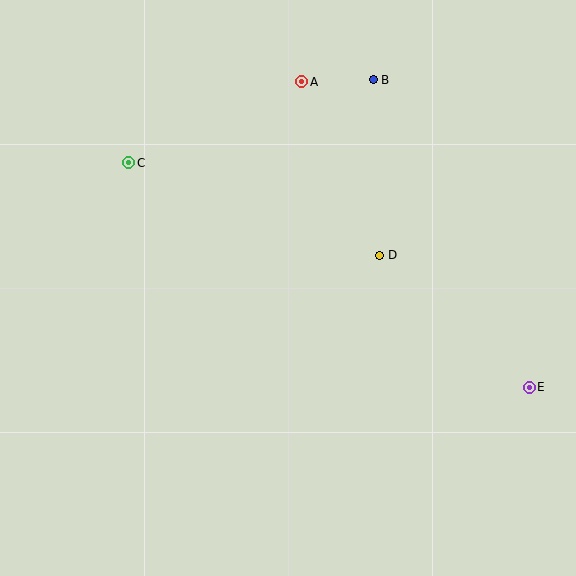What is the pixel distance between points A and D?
The distance between A and D is 190 pixels.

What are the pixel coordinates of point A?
Point A is at (302, 82).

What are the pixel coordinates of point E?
Point E is at (529, 387).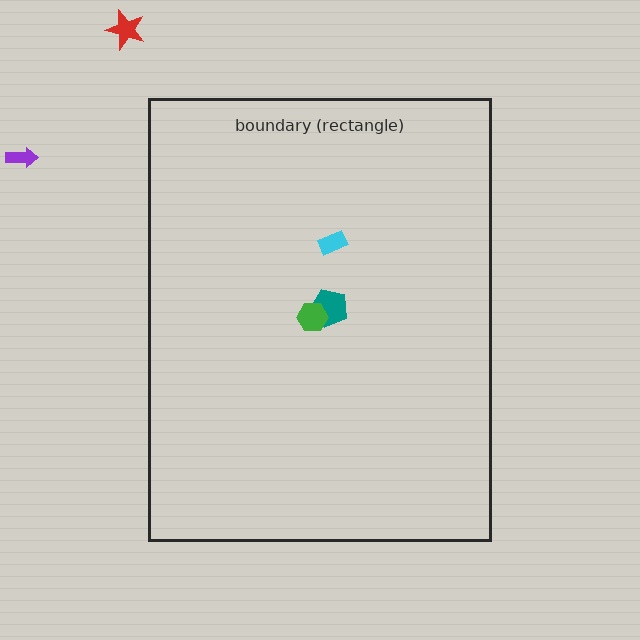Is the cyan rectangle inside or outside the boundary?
Inside.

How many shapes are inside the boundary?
3 inside, 2 outside.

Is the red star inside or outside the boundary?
Outside.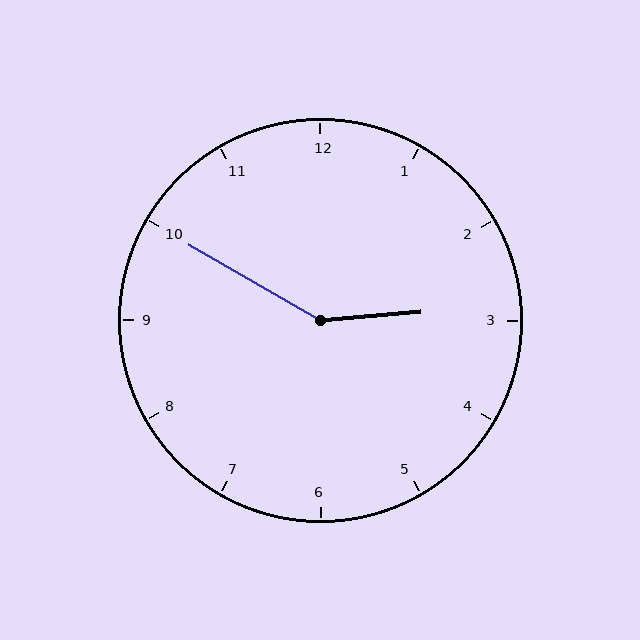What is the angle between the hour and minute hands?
Approximately 145 degrees.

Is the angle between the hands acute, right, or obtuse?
It is obtuse.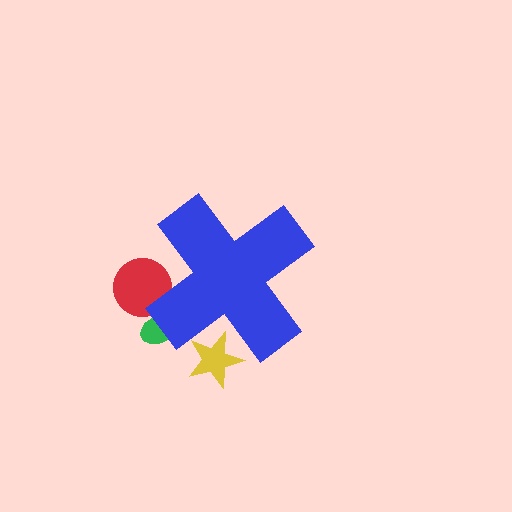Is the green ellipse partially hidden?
Yes, the green ellipse is partially hidden behind the blue cross.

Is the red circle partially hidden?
Yes, the red circle is partially hidden behind the blue cross.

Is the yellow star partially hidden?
Yes, the yellow star is partially hidden behind the blue cross.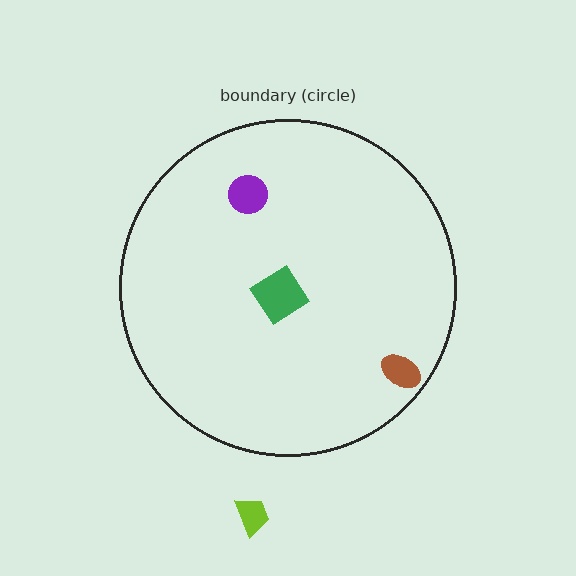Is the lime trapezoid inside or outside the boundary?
Outside.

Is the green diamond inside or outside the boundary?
Inside.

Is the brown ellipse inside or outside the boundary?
Inside.